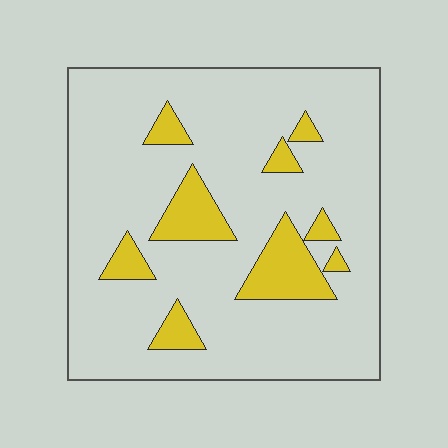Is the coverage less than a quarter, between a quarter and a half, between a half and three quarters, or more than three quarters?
Less than a quarter.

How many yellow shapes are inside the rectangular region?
9.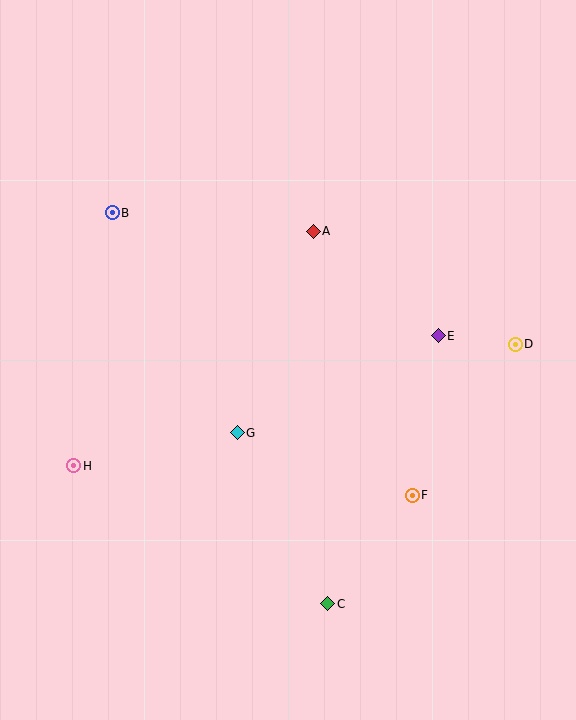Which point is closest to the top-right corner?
Point D is closest to the top-right corner.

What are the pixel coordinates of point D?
Point D is at (515, 344).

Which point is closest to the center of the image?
Point G at (237, 433) is closest to the center.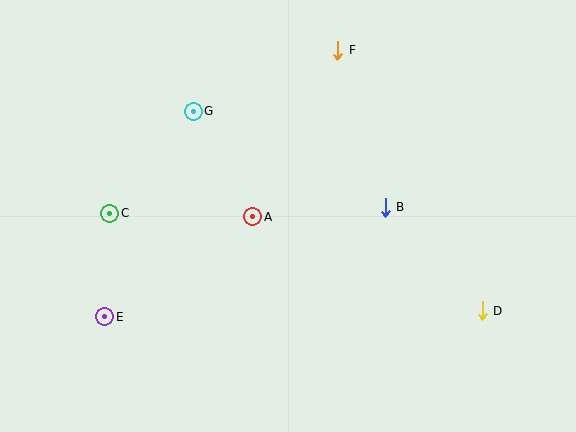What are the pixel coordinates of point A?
Point A is at (253, 217).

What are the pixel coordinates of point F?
Point F is at (338, 50).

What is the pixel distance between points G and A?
The distance between G and A is 121 pixels.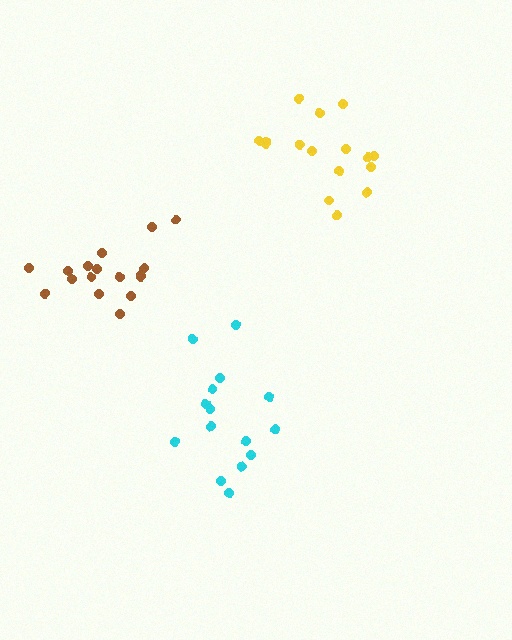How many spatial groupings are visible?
There are 3 spatial groupings.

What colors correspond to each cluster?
The clusters are colored: cyan, yellow, brown.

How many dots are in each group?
Group 1: 15 dots, Group 2: 16 dots, Group 3: 17 dots (48 total).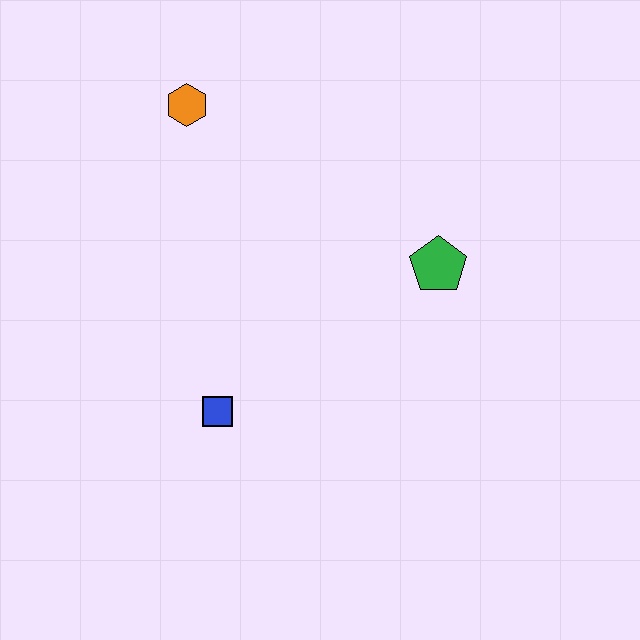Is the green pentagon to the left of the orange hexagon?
No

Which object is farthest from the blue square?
The orange hexagon is farthest from the blue square.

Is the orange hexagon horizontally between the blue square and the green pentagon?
No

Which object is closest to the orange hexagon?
The green pentagon is closest to the orange hexagon.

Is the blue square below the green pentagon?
Yes